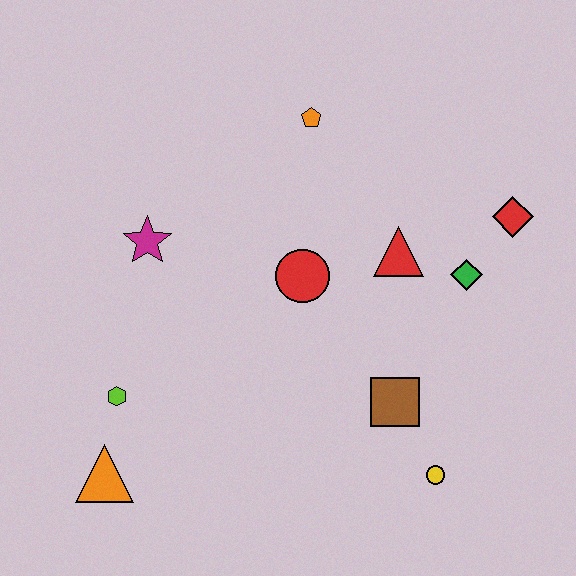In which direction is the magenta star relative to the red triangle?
The magenta star is to the left of the red triangle.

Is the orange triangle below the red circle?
Yes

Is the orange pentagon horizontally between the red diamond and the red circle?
Yes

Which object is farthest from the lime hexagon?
The red diamond is farthest from the lime hexagon.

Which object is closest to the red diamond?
The green diamond is closest to the red diamond.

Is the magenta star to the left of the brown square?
Yes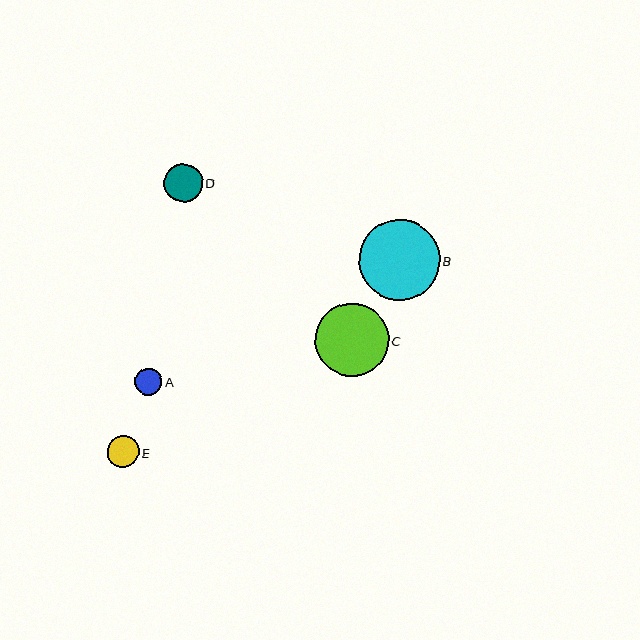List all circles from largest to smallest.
From largest to smallest: B, C, D, E, A.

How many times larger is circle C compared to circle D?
Circle C is approximately 1.9 times the size of circle D.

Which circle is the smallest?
Circle A is the smallest with a size of approximately 27 pixels.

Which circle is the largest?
Circle B is the largest with a size of approximately 81 pixels.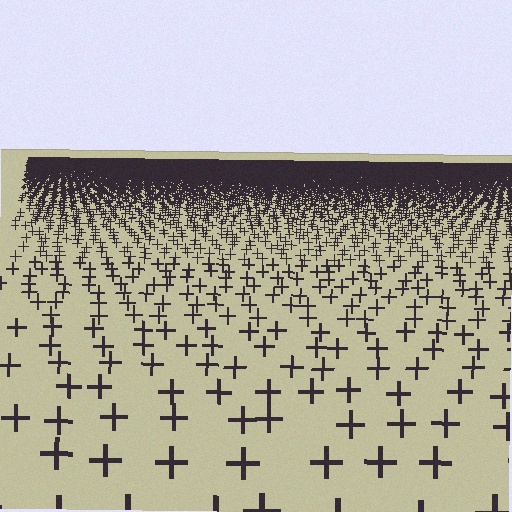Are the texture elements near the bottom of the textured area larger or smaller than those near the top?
Larger. Near the bottom, elements are closer to the viewer and appear at a bigger on-screen size.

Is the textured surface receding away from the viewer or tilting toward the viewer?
The surface is receding away from the viewer. Texture elements get smaller and denser toward the top.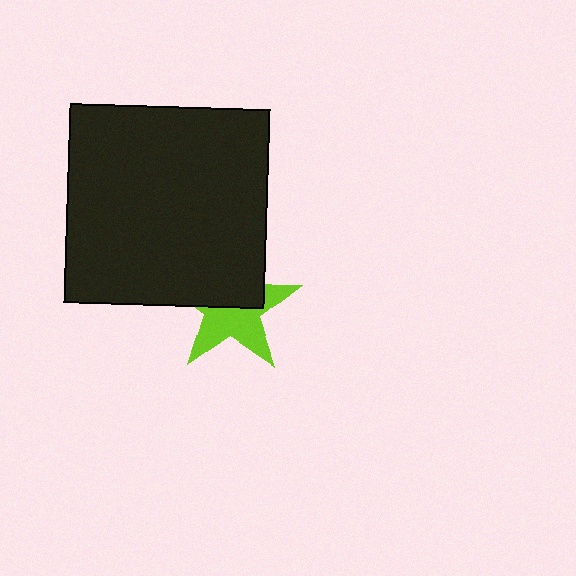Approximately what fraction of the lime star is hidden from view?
Roughly 47% of the lime star is hidden behind the black square.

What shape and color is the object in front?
The object in front is a black square.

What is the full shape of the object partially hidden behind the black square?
The partially hidden object is a lime star.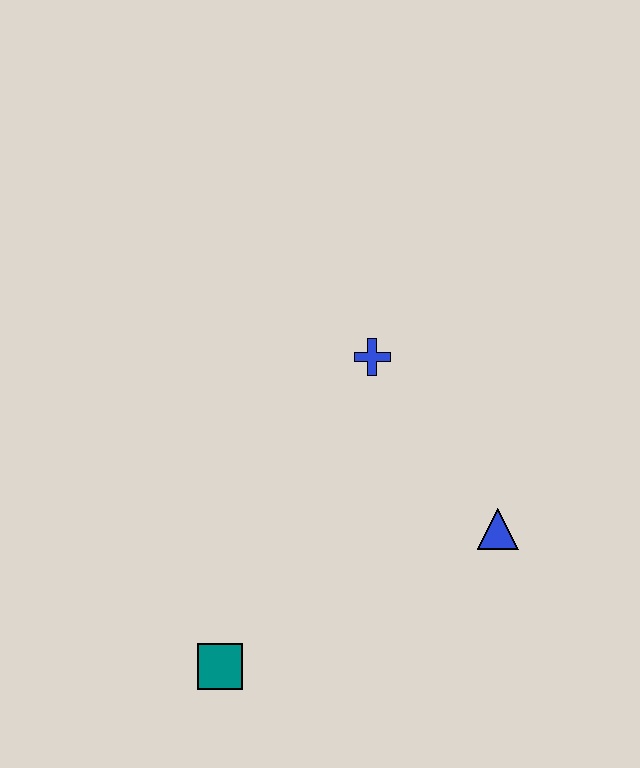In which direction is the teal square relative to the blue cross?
The teal square is below the blue cross.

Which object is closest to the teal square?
The blue triangle is closest to the teal square.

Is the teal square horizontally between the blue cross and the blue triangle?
No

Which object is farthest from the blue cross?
The teal square is farthest from the blue cross.